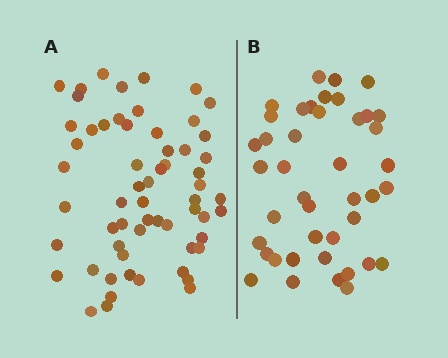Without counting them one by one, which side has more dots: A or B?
Region A (the left region) has more dots.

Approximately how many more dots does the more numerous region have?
Region A has approximately 20 more dots than region B.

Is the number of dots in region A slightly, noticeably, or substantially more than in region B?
Region A has noticeably more, but not dramatically so. The ratio is roughly 1.4 to 1.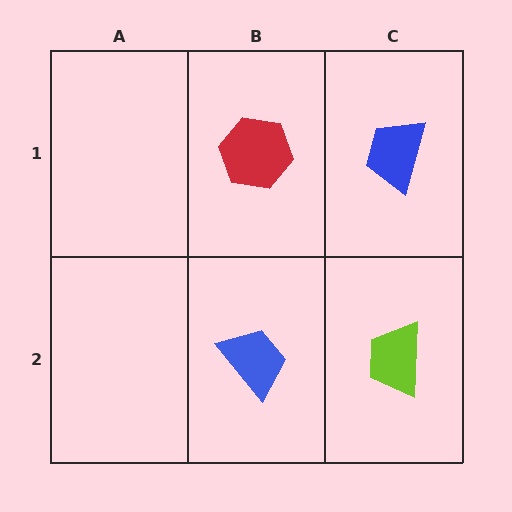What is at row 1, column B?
A red hexagon.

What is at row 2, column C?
A lime trapezoid.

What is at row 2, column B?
A blue trapezoid.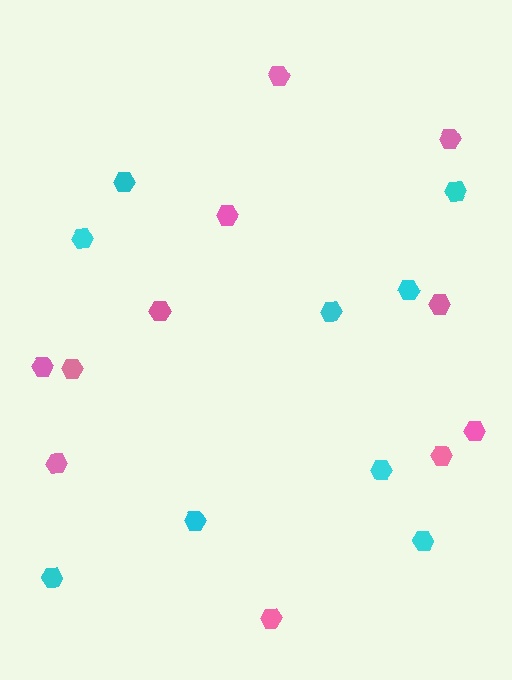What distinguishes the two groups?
There are 2 groups: one group of cyan hexagons (9) and one group of pink hexagons (11).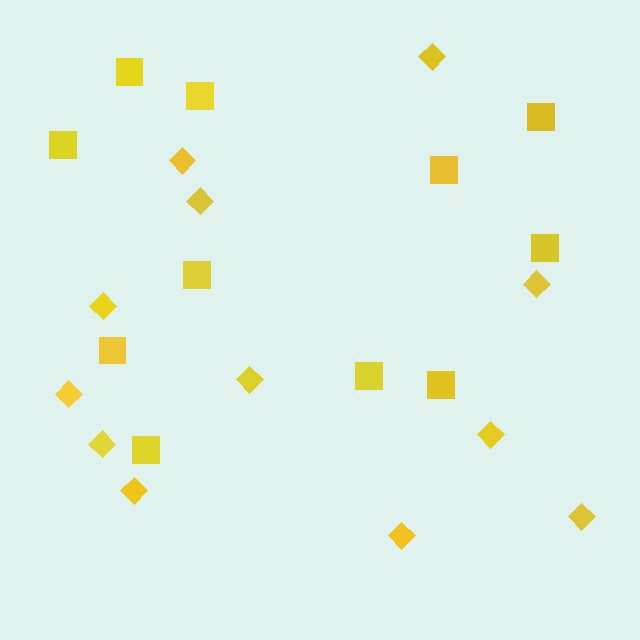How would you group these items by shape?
There are 2 groups: one group of squares (11) and one group of diamonds (12).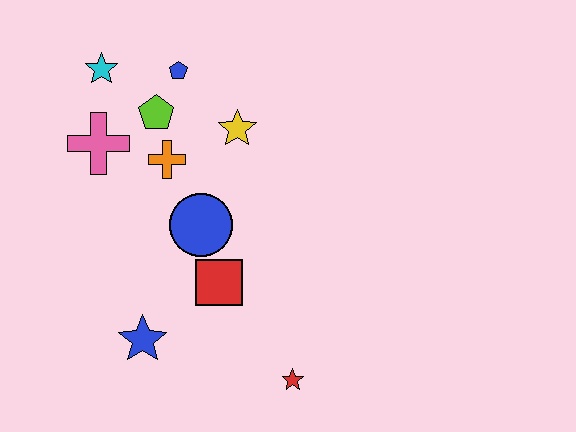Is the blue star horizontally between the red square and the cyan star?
Yes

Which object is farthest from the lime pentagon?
The red star is farthest from the lime pentagon.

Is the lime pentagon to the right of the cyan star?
Yes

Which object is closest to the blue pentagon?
The lime pentagon is closest to the blue pentagon.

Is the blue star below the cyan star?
Yes